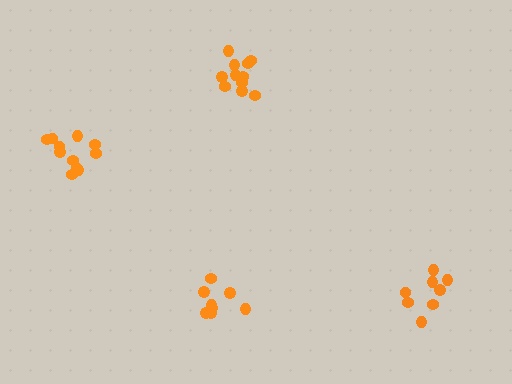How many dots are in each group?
Group 1: 11 dots, Group 2: 11 dots, Group 3: 8 dots, Group 4: 8 dots (38 total).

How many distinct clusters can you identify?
There are 4 distinct clusters.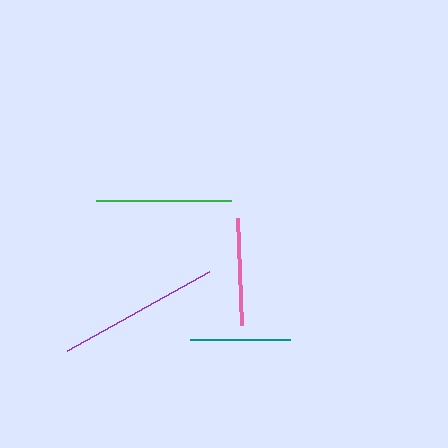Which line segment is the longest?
The purple line is the longest at approximately 163 pixels.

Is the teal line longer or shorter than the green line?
The green line is longer than the teal line.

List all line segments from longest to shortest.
From longest to shortest: purple, green, pink, teal.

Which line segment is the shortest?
The teal line is the shortest at approximately 100 pixels.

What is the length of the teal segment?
The teal segment is approximately 100 pixels long.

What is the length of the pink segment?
The pink segment is approximately 107 pixels long.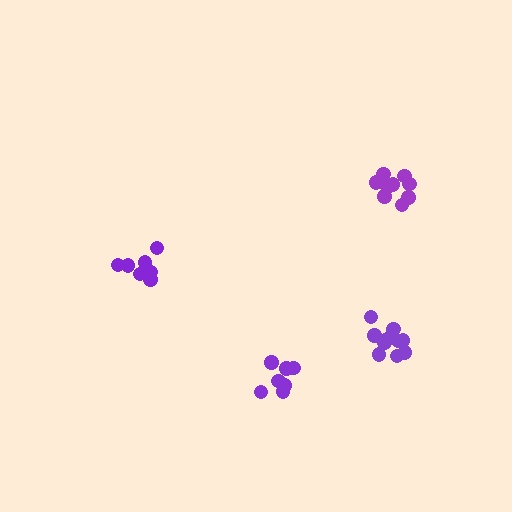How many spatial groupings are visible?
There are 4 spatial groupings.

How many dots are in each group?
Group 1: 9 dots, Group 2: 8 dots, Group 3: 11 dots, Group 4: 8 dots (36 total).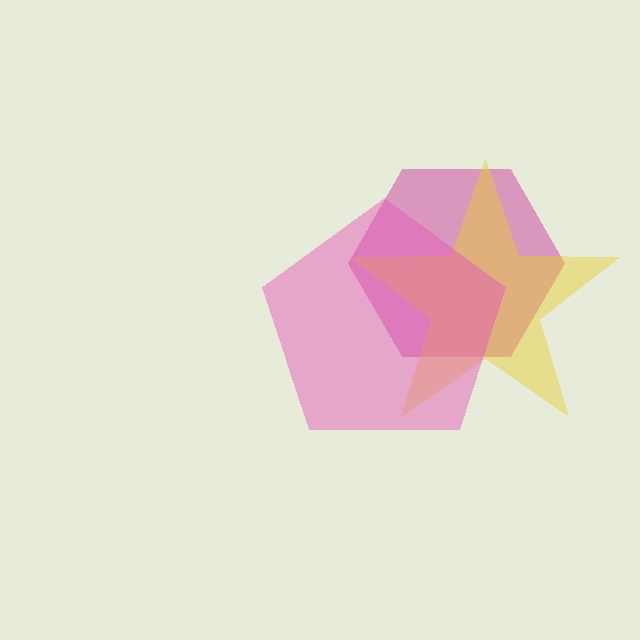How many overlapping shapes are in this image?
There are 3 overlapping shapes in the image.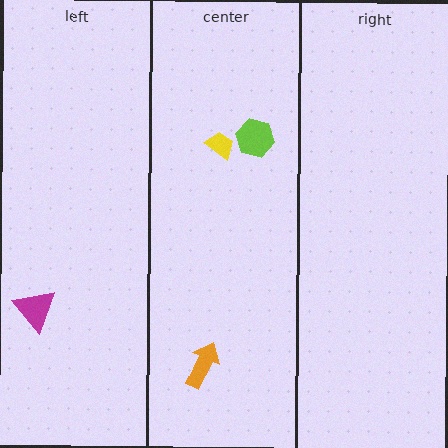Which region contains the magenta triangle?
The left region.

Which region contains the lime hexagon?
The center region.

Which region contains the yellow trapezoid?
The center region.